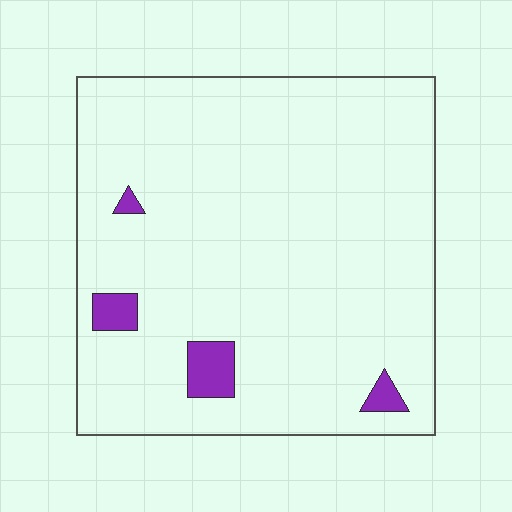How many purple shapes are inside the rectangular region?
4.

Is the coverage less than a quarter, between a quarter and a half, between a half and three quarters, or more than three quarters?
Less than a quarter.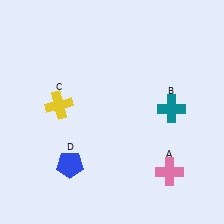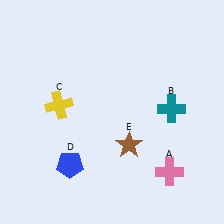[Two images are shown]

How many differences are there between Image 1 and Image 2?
There is 1 difference between the two images.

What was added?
A brown star (E) was added in Image 2.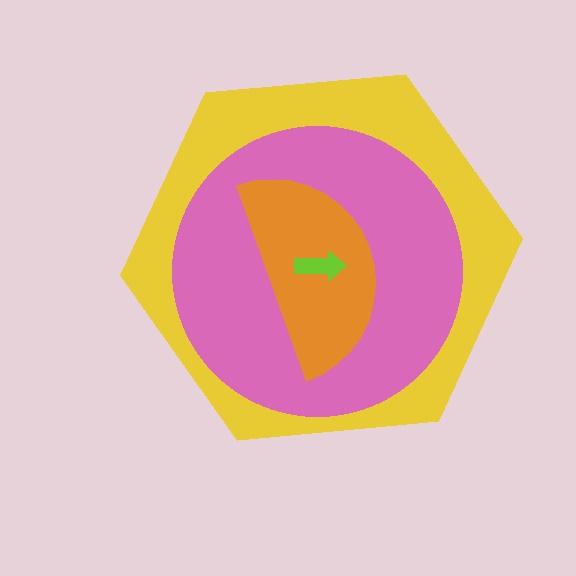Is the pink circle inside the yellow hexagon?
Yes.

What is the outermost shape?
The yellow hexagon.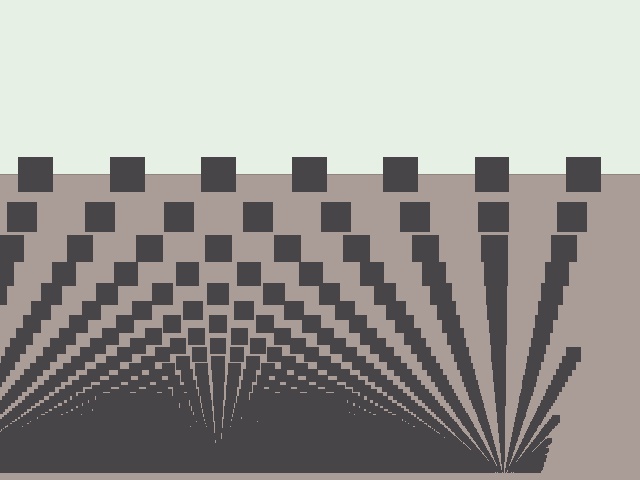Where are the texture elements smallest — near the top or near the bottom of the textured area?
Near the bottom.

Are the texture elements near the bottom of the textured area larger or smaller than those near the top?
Smaller. The gradient is inverted — elements near the bottom are smaller and denser.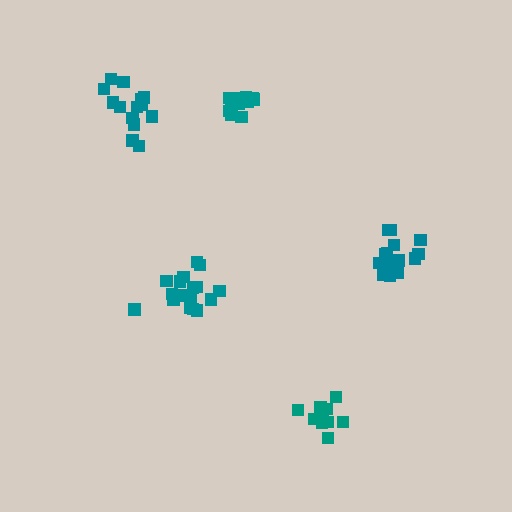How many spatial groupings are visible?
There are 5 spatial groupings.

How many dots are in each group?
Group 1: 15 dots, Group 2: 16 dots, Group 3: 17 dots, Group 4: 14 dots, Group 5: 11 dots (73 total).